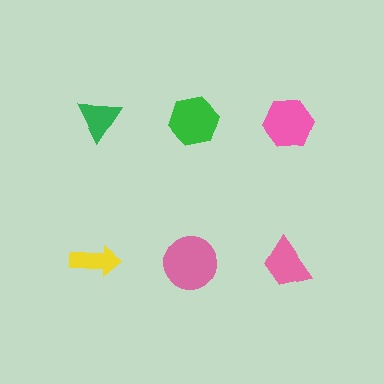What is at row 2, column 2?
A pink circle.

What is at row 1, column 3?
A pink hexagon.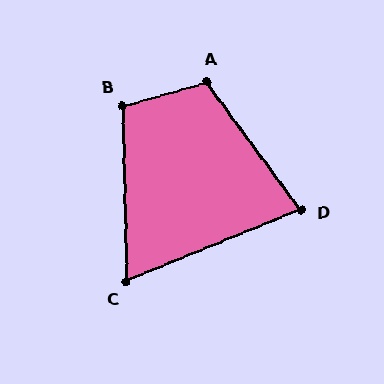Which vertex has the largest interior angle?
A, at approximately 111 degrees.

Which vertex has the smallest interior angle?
C, at approximately 69 degrees.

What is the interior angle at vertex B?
Approximately 104 degrees (obtuse).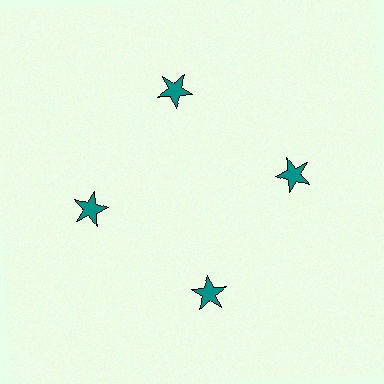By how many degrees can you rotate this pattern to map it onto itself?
The pattern maps onto itself every 90 degrees of rotation.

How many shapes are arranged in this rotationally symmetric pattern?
There are 4 shapes, arranged in 4 groups of 1.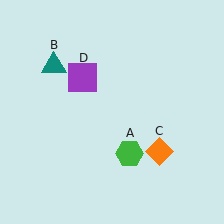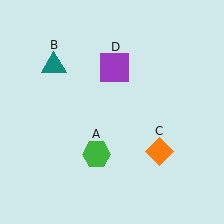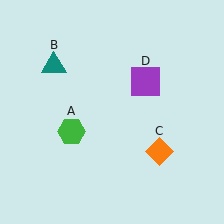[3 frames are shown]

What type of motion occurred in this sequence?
The green hexagon (object A), purple square (object D) rotated clockwise around the center of the scene.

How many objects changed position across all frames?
2 objects changed position: green hexagon (object A), purple square (object D).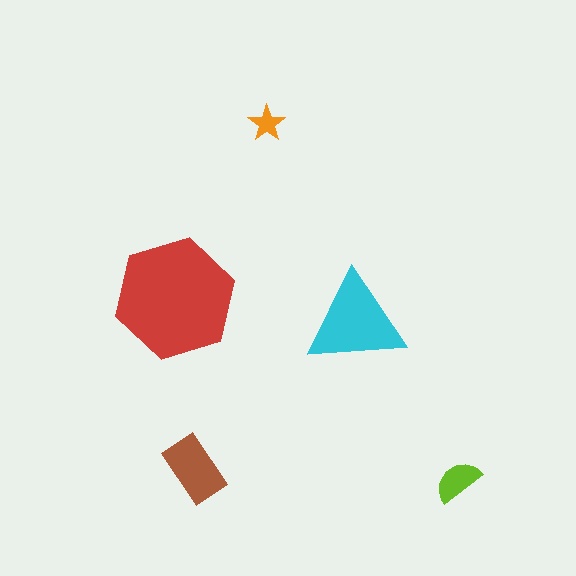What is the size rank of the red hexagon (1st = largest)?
1st.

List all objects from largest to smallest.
The red hexagon, the cyan triangle, the brown rectangle, the lime semicircle, the orange star.